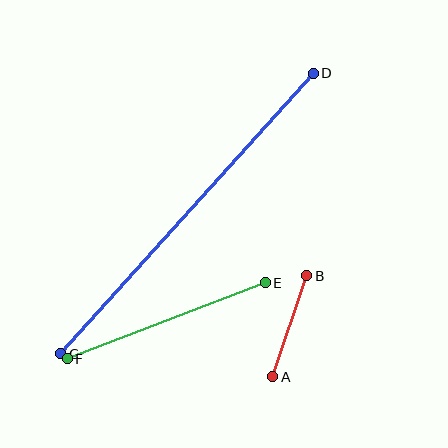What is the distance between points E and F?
The distance is approximately 212 pixels.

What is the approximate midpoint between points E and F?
The midpoint is at approximately (166, 321) pixels.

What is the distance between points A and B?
The distance is approximately 107 pixels.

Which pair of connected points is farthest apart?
Points C and D are farthest apart.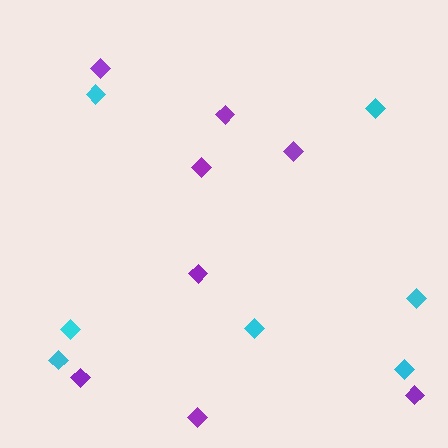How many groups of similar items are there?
There are 2 groups: one group of purple diamonds (8) and one group of cyan diamonds (7).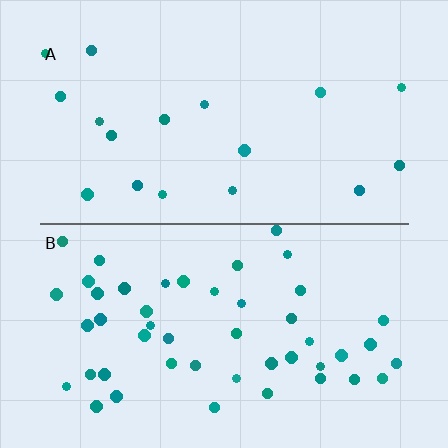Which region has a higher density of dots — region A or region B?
B (the bottom).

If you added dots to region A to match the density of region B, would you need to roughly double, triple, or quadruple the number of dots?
Approximately triple.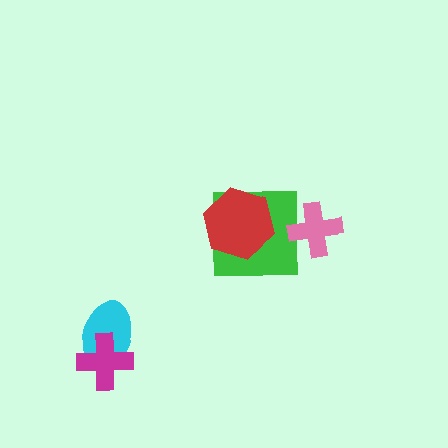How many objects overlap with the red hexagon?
1 object overlaps with the red hexagon.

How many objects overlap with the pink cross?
1 object overlaps with the pink cross.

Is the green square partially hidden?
Yes, it is partially covered by another shape.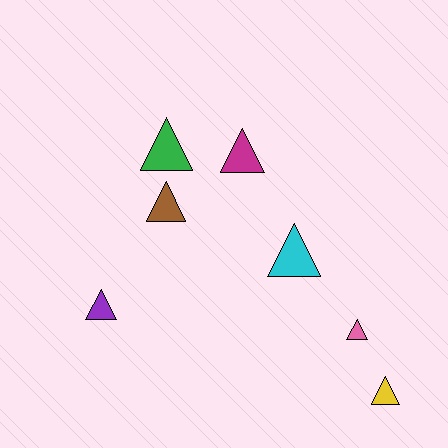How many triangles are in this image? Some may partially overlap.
There are 7 triangles.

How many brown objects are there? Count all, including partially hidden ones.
There is 1 brown object.